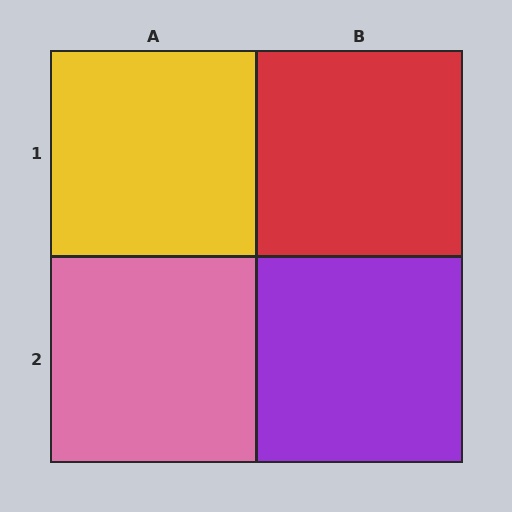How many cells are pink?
1 cell is pink.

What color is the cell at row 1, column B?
Red.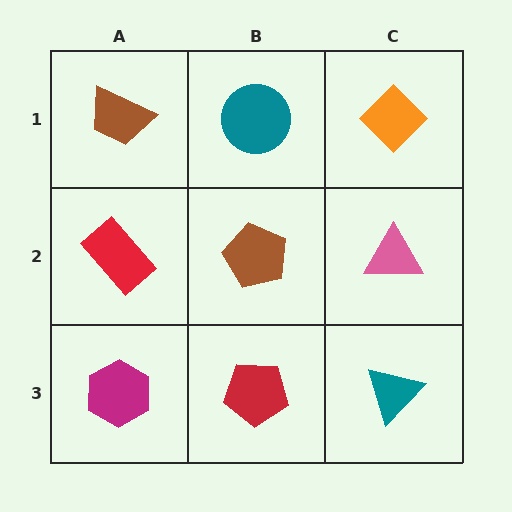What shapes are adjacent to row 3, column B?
A brown pentagon (row 2, column B), a magenta hexagon (row 3, column A), a teal triangle (row 3, column C).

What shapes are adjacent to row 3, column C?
A pink triangle (row 2, column C), a red pentagon (row 3, column B).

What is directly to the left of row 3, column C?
A red pentagon.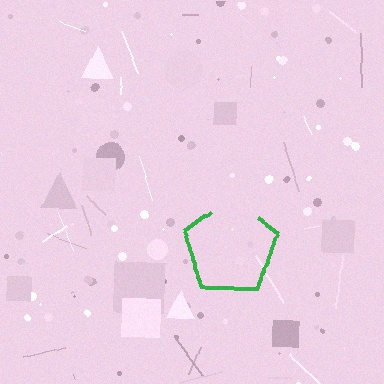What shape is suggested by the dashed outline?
The dashed outline suggests a pentagon.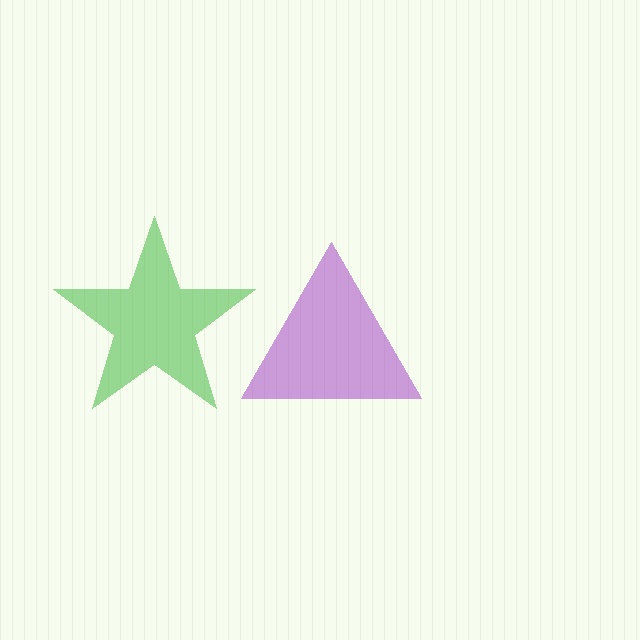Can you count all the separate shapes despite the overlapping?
Yes, there are 2 separate shapes.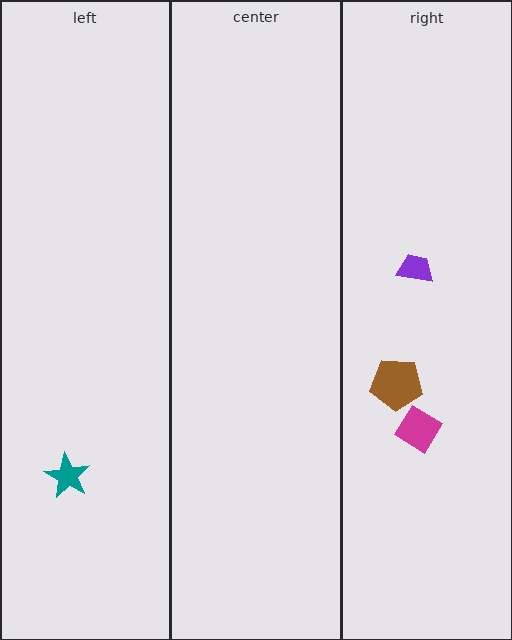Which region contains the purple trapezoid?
The right region.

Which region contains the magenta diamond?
The right region.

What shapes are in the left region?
The teal star.